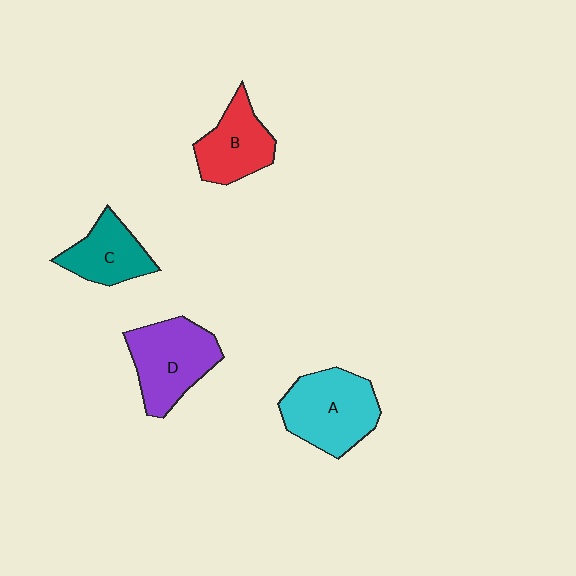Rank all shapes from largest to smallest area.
From largest to smallest: A (cyan), D (purple), B (red), C (teal).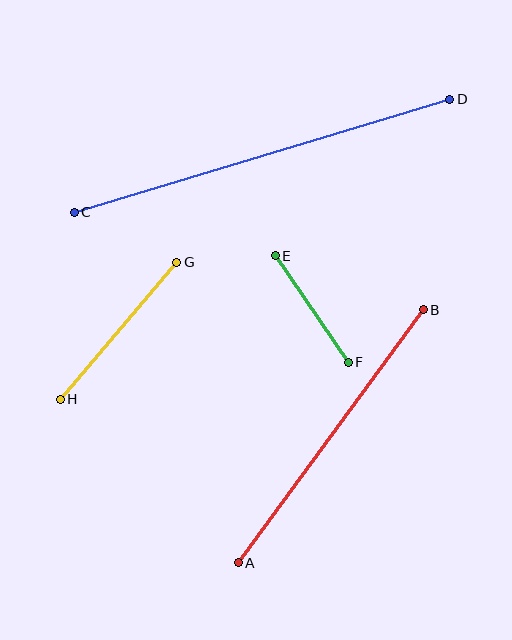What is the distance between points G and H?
The distance is approximately 180 pixels.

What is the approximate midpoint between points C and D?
The midpoint is at approximately (262, 156) pixels.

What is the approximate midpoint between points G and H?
The midpoint is at approximately (119, 331) pixels.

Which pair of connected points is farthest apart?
Points C and D are farthest apart.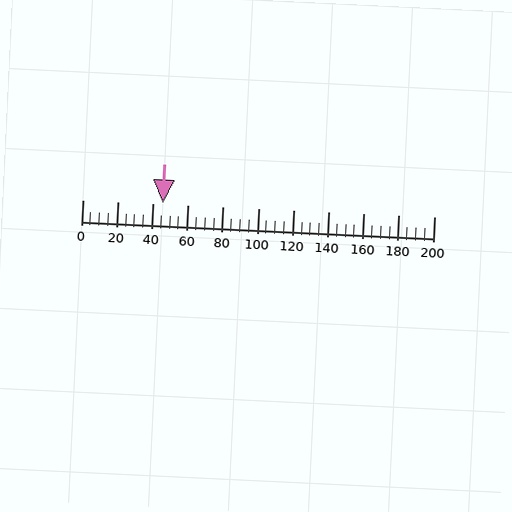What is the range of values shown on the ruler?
The ruler shows values from 0 to 200.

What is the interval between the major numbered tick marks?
The major tick marks are spaced 20 units apart.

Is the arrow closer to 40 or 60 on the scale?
The arrow is closer to 40.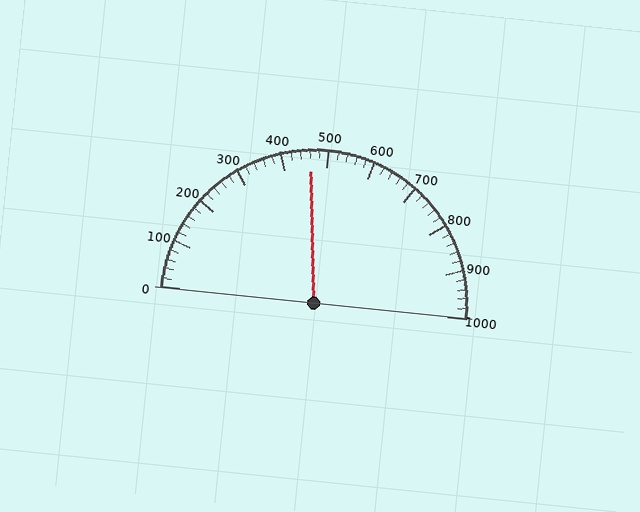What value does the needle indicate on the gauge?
The needle indicates approximately 460.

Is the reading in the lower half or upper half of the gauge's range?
The reading is in the lower half of the range (0 to 1000).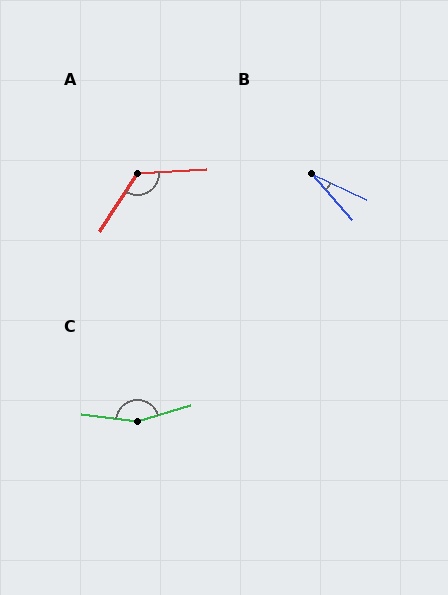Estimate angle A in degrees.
Approximately 127 degrees.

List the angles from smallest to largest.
B (23°), A (127°), C (157°).